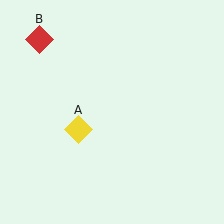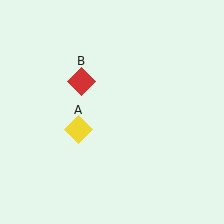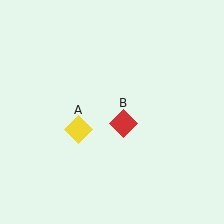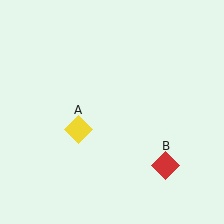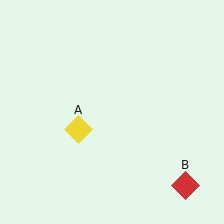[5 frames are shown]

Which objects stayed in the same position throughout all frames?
Yellow diamond (object A) remained stationary.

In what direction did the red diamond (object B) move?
The red diamond (object B) moved down and to the right.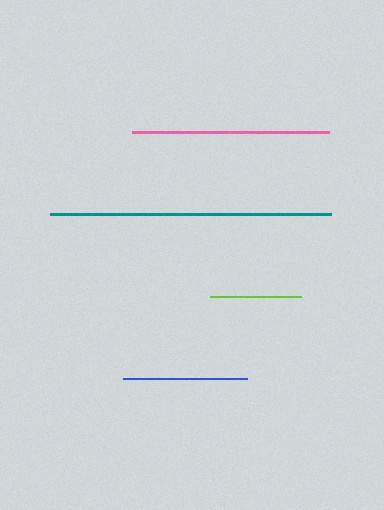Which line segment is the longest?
The teal line is the longest at approximately 281 pixels.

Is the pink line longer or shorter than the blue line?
The pink line is longer than the blue line.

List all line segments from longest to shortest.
From longest to shortest: teal, pink, blue, lime.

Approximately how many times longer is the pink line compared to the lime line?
The pink line is approximately 2.2 times the length of the lime line.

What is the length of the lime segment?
The lime segment is approximately 91 pixels long.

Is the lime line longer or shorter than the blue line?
The blue line is longer than the lime line.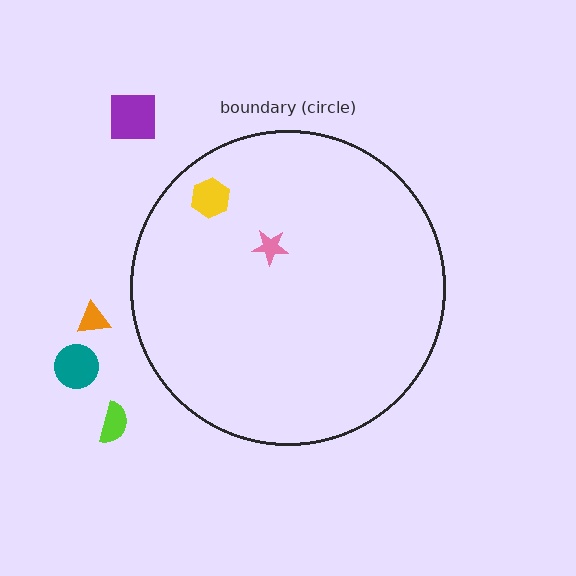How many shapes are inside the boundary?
2 inside, 4 outside.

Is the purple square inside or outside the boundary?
Outside.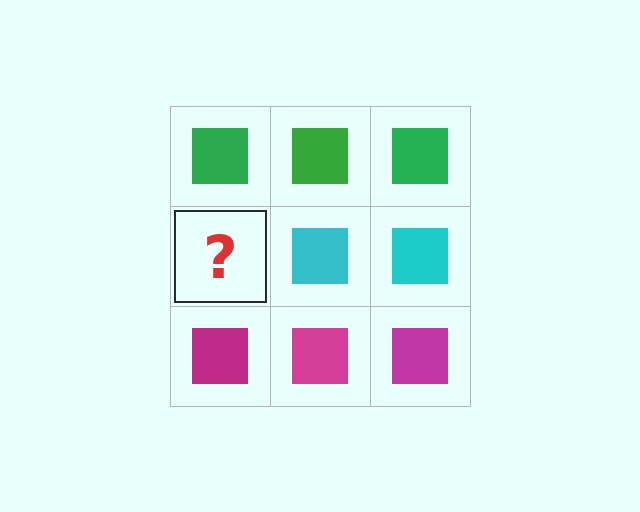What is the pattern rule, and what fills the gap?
The rule is that each row has a consistent color. The gap should be filled with a cyan square.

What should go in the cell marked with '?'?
The missing cell should contain a cyan square.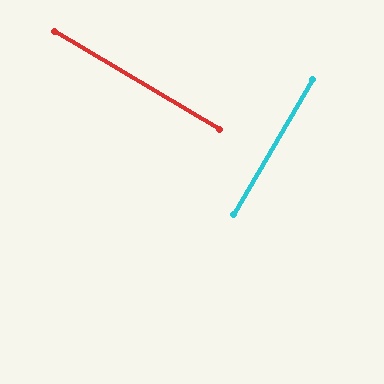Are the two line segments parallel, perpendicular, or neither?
Perpendicular — they meet at approximately 90°.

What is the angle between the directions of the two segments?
Approximately 90 degrees.